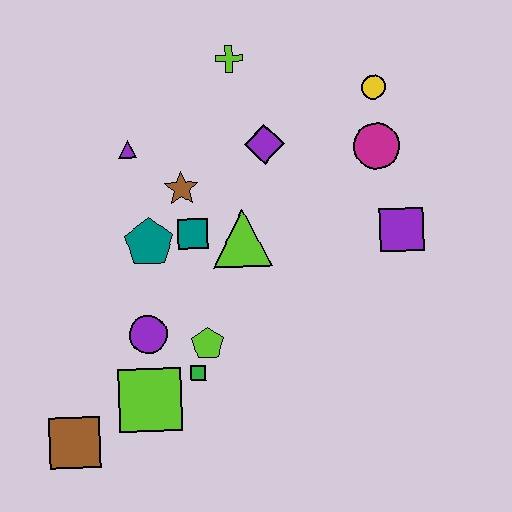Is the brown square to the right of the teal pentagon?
No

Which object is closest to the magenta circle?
The yellow circle is closest to the magenta circle.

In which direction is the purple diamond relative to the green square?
The purple diamond is above the green square.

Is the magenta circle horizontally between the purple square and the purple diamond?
Yes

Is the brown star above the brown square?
Yes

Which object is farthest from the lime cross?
The brown square is farthest from the lime cross.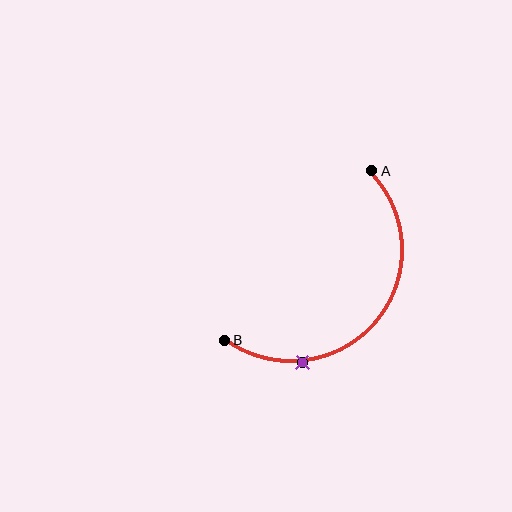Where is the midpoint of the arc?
The arc midpoint is the point on the curve farthest from the straight line joining A and B. It sits below and to the right of that line.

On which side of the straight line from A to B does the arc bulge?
The arc bulges below and to the right of the straight line connecting A and B.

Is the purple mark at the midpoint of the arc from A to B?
No. The purple mark lies on the arc but is closer to endpoint B. The arc midpoint would be at the point on the curve equidistant along the arc from both A and B.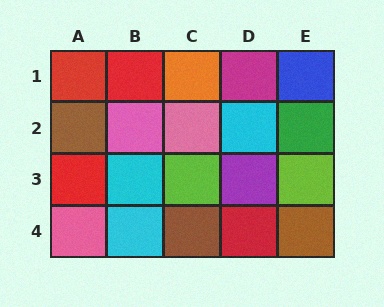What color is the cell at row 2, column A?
Brown.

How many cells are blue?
1 cell is blue.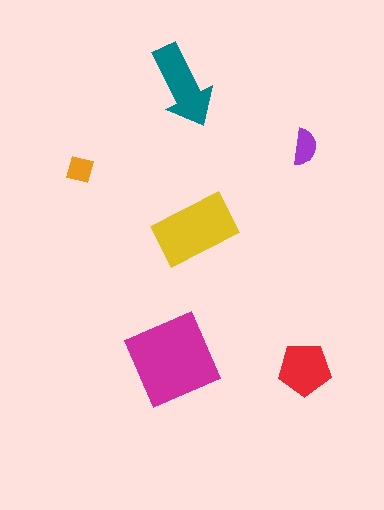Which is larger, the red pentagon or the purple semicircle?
The red pentagon.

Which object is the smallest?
The orange diamond.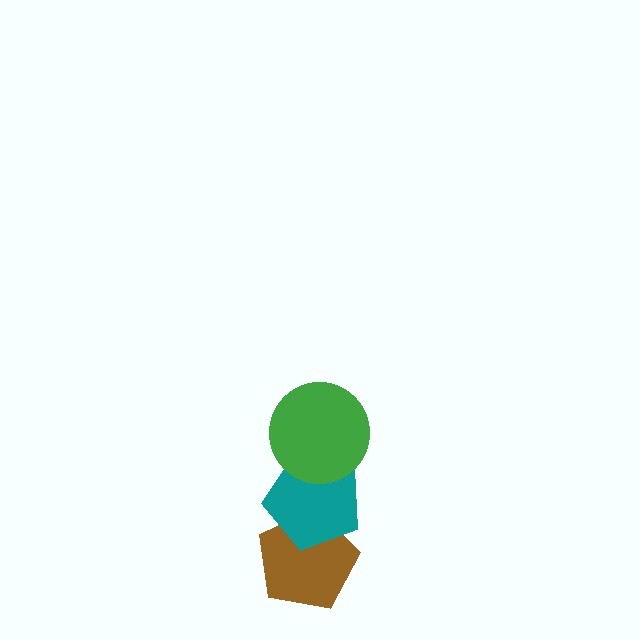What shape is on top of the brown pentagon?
The teal pentagon is on top of the brown pentagon.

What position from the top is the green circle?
The green circle is 1st from the top.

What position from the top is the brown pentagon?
The brown pentagon is 3rd from the top.